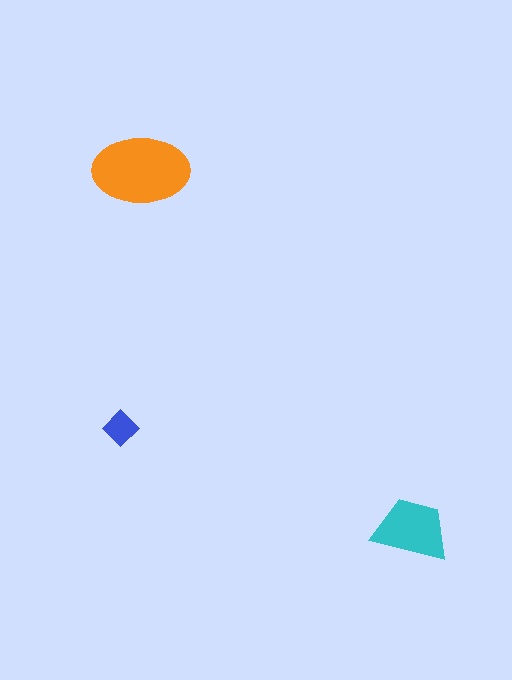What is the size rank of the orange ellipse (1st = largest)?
1st.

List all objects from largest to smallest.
The orange ellipse, the cyan trapezoid, the blue diamond.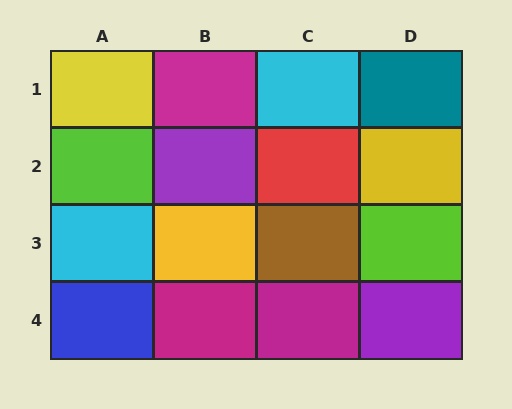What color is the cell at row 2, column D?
Yellow.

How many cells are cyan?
2 cells are cyan.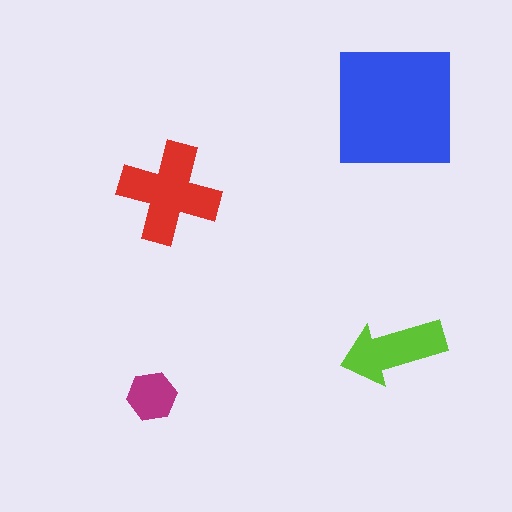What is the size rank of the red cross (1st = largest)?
2nd.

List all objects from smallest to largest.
The magenta hexagon, the lime arrow, the red cross, the blue square.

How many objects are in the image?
There are 4 objects in the image.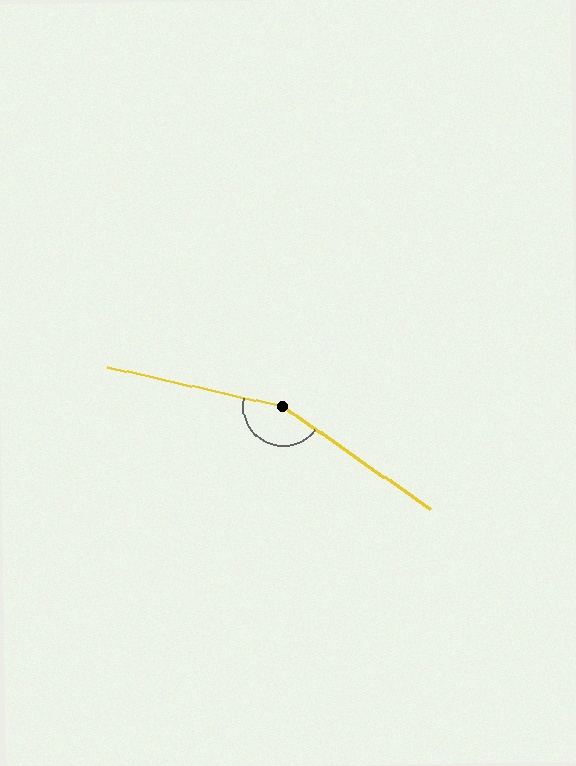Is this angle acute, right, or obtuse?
It is obtuse.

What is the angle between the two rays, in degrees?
Approximately 158 degrees.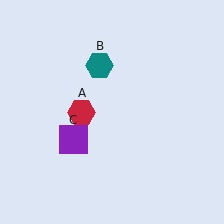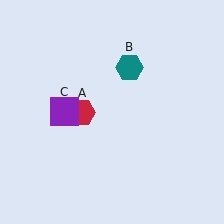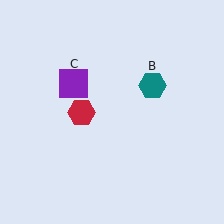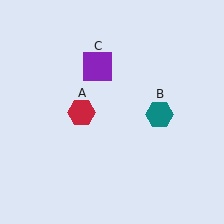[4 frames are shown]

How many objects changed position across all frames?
2 objects changed position: teal hexagon (object B), purple square (object C).